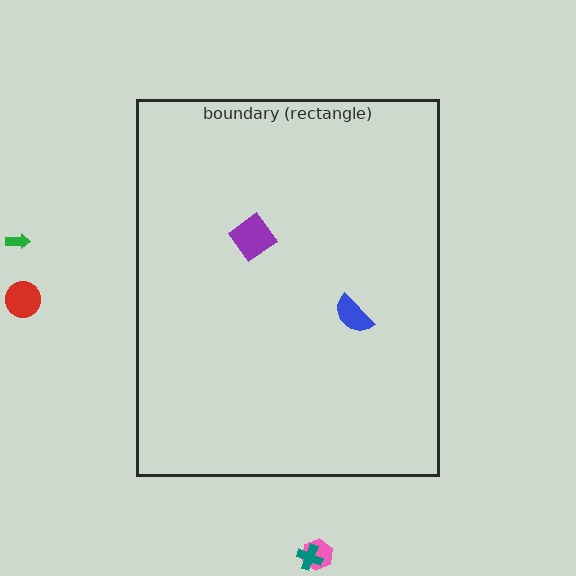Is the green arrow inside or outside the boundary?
Outside.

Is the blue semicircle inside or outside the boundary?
Inside.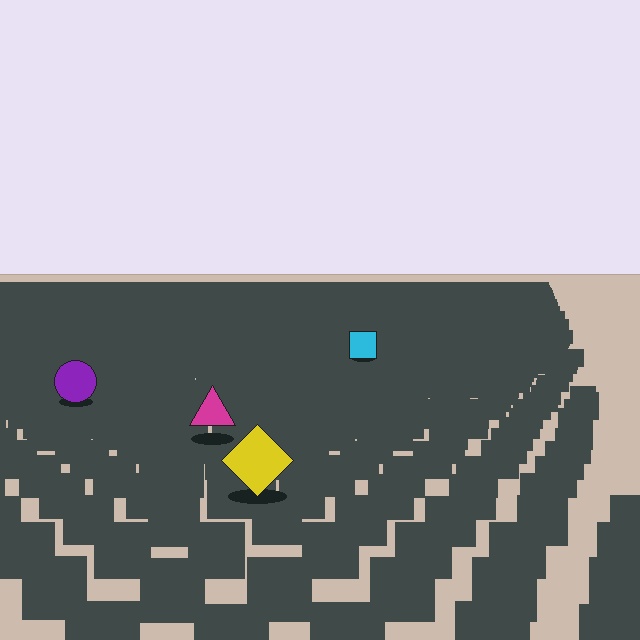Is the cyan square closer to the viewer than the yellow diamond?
No. The yellow diamond is closer — you can tell from the texture gradient: the ground texture is coarser near it.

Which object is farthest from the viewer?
The cyan square is farthest from the viewer. It appears smaller and the ground texture around it is denser.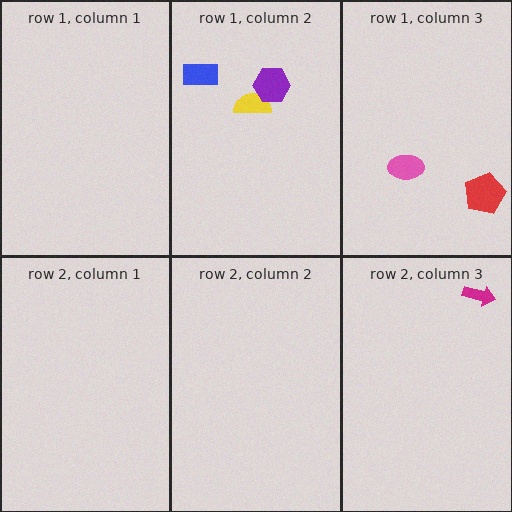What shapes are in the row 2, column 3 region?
The magenta arrow.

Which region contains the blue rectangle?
The row 1, column 2 region.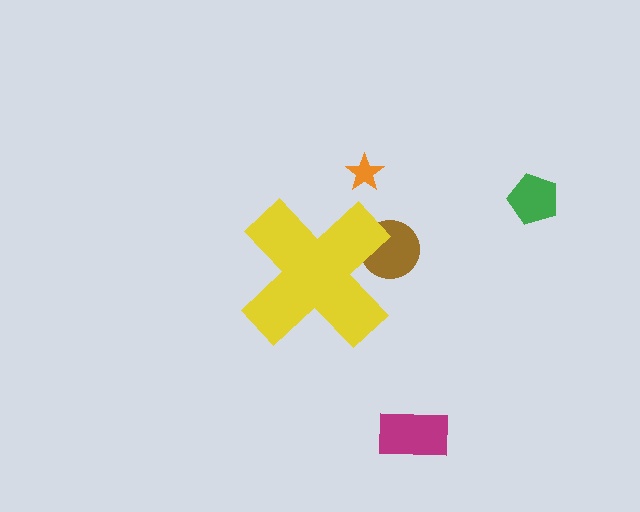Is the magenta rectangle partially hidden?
No, the magenta rectangle is fully visible.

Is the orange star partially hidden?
No, the orange star is fully visible.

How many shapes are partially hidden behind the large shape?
1 shape is partially hidden.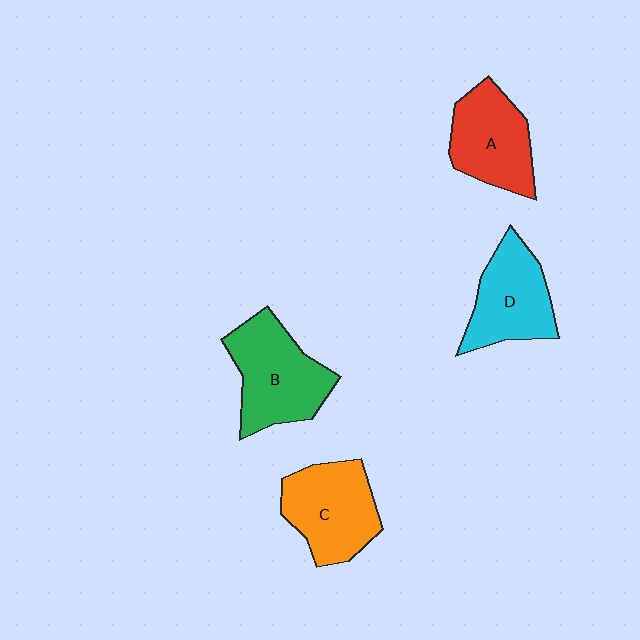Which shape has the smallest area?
Shape D (cyan).